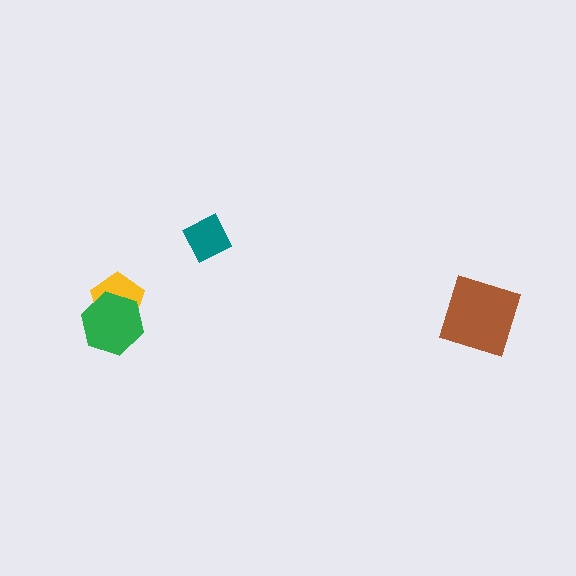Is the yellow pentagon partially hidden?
Yes, it is partially covered by another shape.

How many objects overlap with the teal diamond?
0 objects overlap with the teal diamond.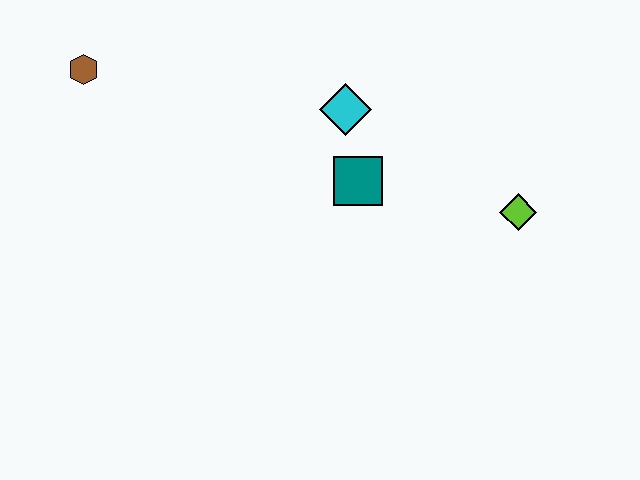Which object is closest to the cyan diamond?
The teal square is closest to the cyan diamond.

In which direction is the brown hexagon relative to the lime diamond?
The brown hexagon is to the left of the lime diamond.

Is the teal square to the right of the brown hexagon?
Yes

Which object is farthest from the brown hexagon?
The lime diamond is farthest from the brown hexagon.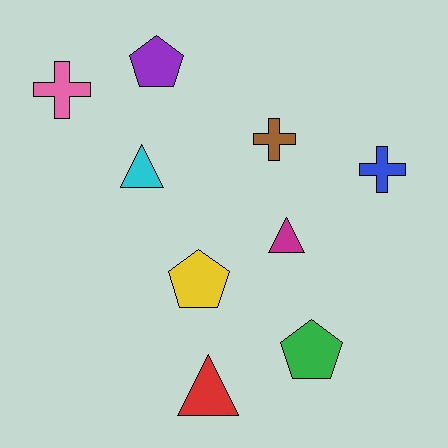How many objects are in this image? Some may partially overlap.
There are 9 objects.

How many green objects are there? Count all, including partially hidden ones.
There is 1 green object.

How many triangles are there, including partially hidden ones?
There are 3 triangles.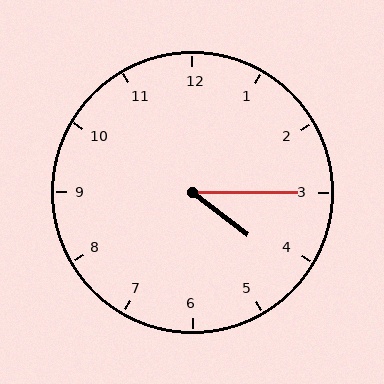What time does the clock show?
4:15.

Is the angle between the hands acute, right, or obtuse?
It is acute.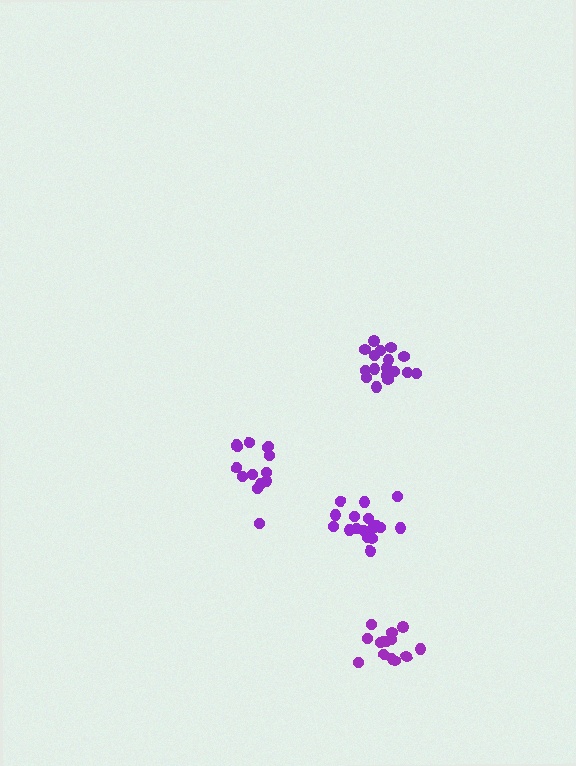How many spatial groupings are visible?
There are 4 spatial groupings.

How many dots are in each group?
Group 1: 14 dots, Group 2: 17 dots, Group 3: 14 dots, Group 4: 17 dots (62 total).